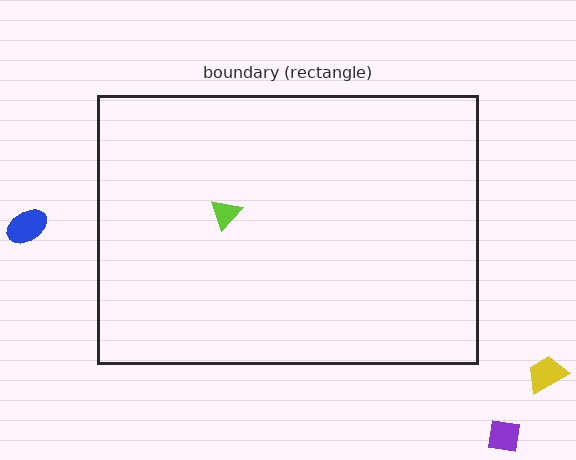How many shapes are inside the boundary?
1 inside, 3 outside.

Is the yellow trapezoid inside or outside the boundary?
Outside.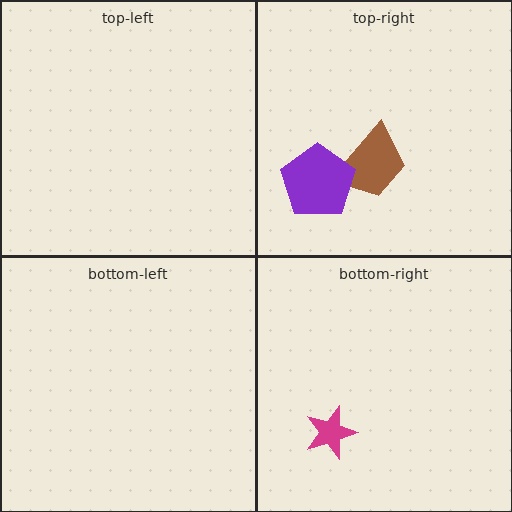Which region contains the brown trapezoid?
The top-right region.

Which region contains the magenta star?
The bottom-right region.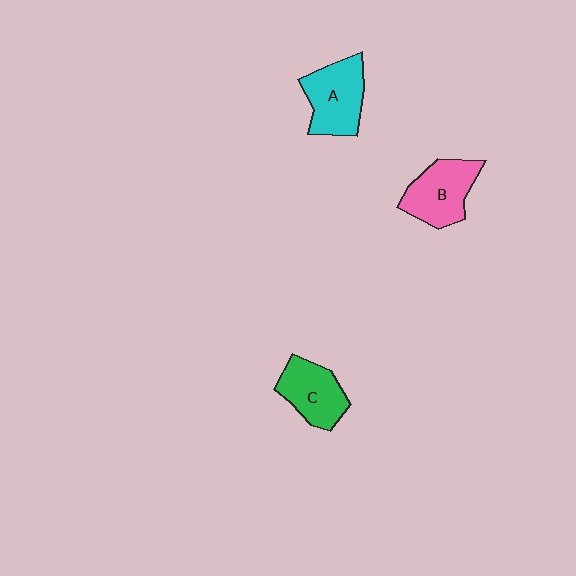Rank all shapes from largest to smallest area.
From largest to smallest: A (cyan), B (pink), C (green).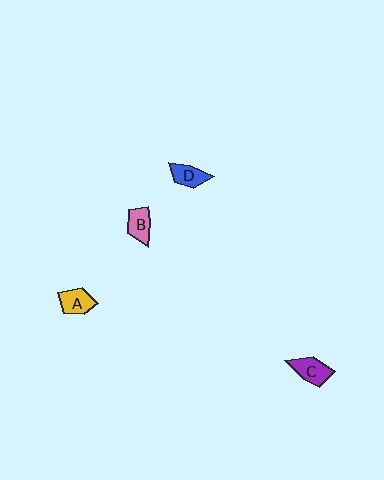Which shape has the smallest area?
Shape D (blue).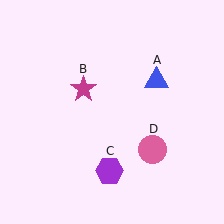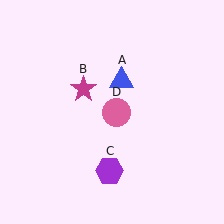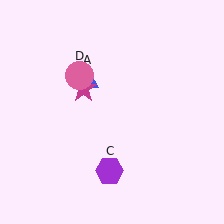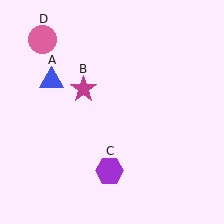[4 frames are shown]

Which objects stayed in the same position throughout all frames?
Magenta star (object B) and purple hexagon (object C) remained stationary.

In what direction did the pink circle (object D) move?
The pink circle (object D) moved up and to the left.